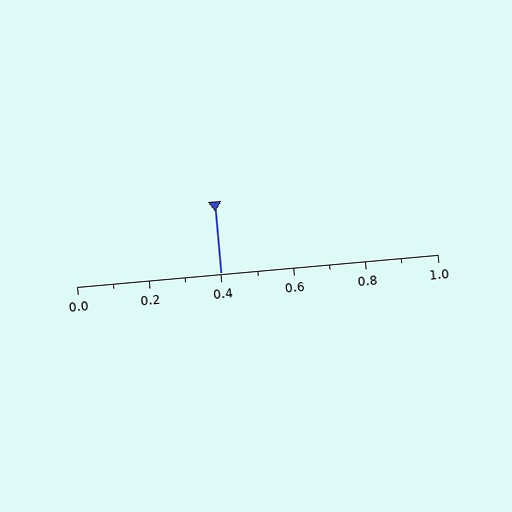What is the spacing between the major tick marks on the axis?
The major ticks are spaced 0.2 apart.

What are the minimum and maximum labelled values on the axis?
The axis runs from 0.0 to 1.0.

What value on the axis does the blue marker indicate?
The marker indicates approximately 0.4.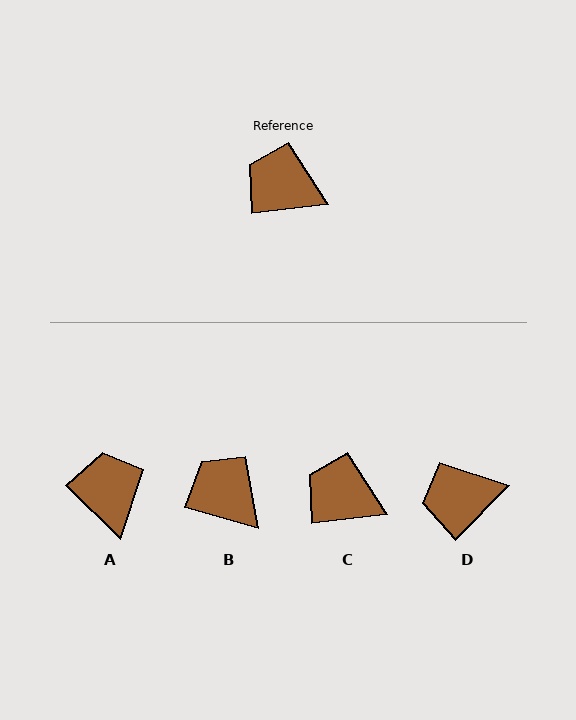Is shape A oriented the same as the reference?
No, it is off by about 51 degrees.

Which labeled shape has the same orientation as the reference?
C.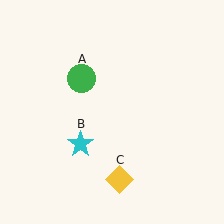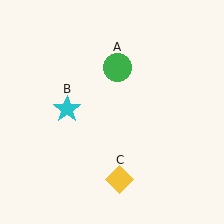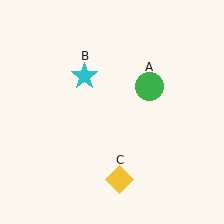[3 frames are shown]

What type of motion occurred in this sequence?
The green circle (object A), cyan star (object B) rotated clockwise around the center of the scene.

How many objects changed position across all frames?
2 objects changed position: green circle (object A), cyan star (object B).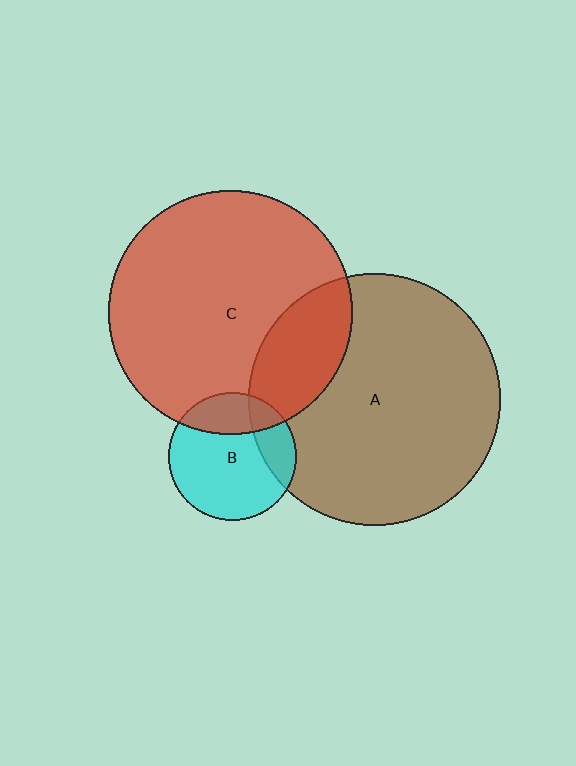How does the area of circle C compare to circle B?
Approximately 3.6 times.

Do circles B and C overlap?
Yes.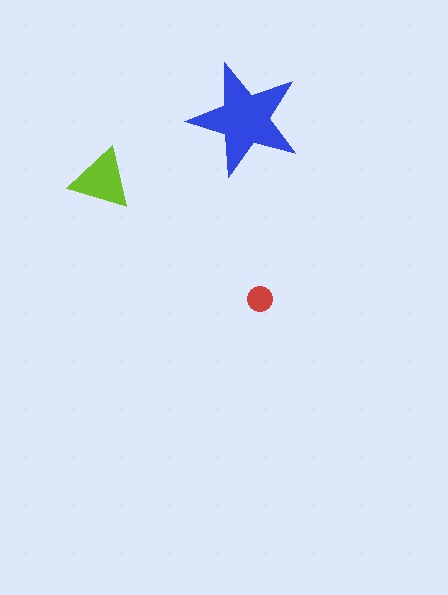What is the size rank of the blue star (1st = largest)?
1st.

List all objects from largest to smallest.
The blue star, the lime triangle, the red circle.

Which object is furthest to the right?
The red circle is rightmost.